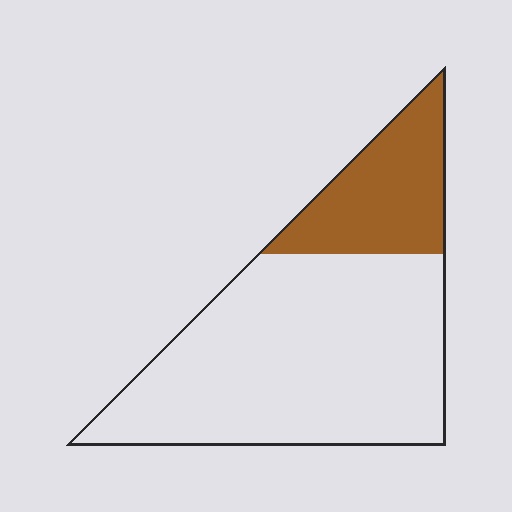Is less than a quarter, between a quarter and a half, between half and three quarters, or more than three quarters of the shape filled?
Less than a quarter.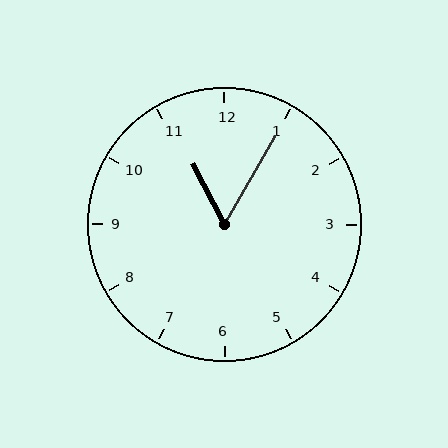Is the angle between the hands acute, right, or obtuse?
It is acute.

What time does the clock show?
11:05.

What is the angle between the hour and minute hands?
Approximately 58 degrees.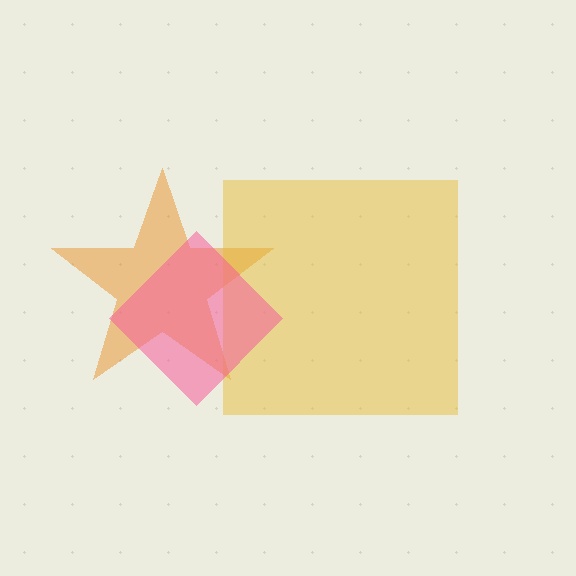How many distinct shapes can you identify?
There are 3 distinct shapes: an orange star, a yellow square, a pink diamond.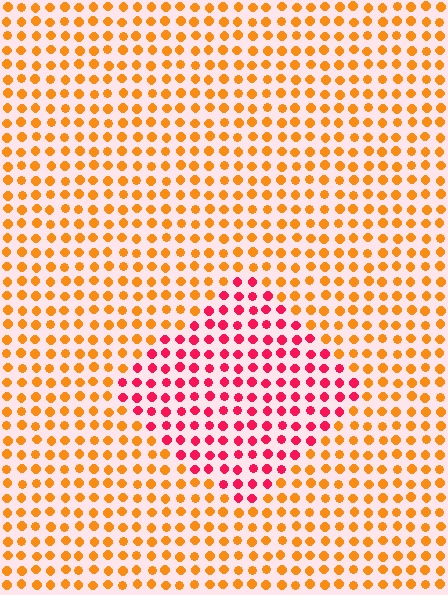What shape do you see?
I see a diamond.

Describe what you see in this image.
The image is filled with small orange elements in a uniform arrangement. A diamond-shaped region is visible where the elements are tinted to a slightly different hue, forming a subtle color boundary.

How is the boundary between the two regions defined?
The boundary is defined purely by a slight shift in hue (about 50 degrees). Spacing, size, and orientation are identical on both sides.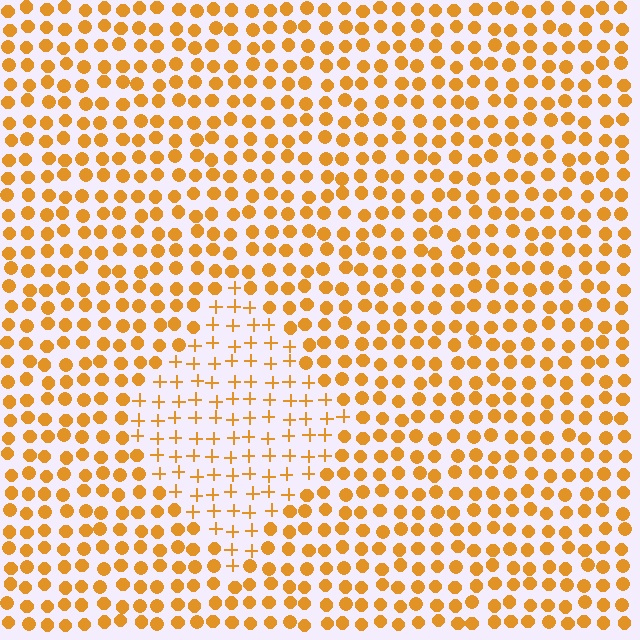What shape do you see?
I see a diamond.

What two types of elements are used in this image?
The image uses plus signs inside the diamond region and circles outside it.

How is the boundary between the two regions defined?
The boundary is defined by a change in element shape: plus signs inside vs. circles outside. All elements share the same color and spacing.